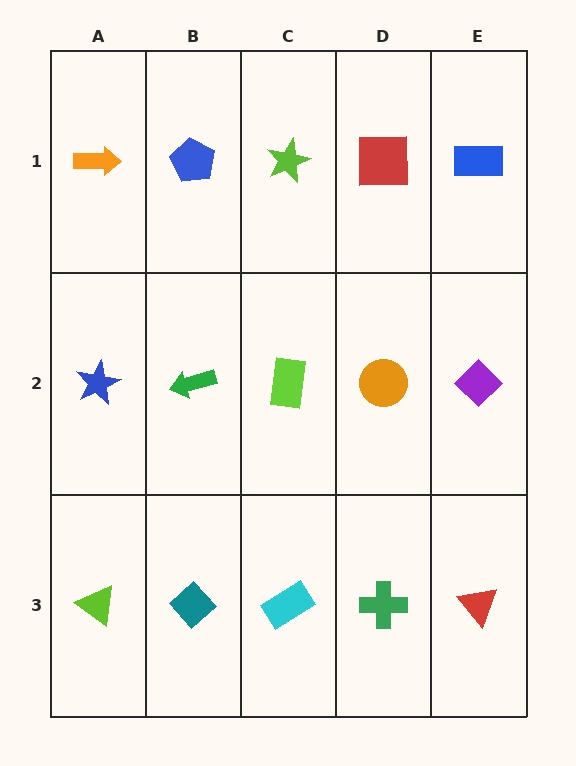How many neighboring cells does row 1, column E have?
2.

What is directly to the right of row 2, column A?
A green arrow.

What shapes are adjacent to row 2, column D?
A red square (row 1, column D), a green cross (row 3, column D), a lime rectangle (row 2, column C), a purple diamond (row 2, column E).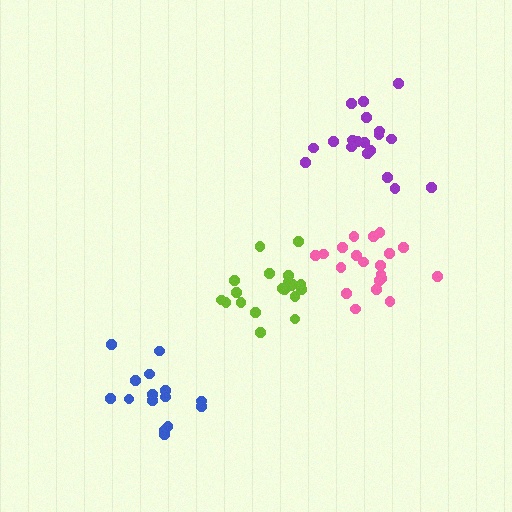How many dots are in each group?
Group 1: 20 dots, Group 2: 19 dots, Group 3: 15 dots, Group 4: 20 dots (74 total).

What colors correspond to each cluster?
The clusters are colored: lime, purple, blue, pink.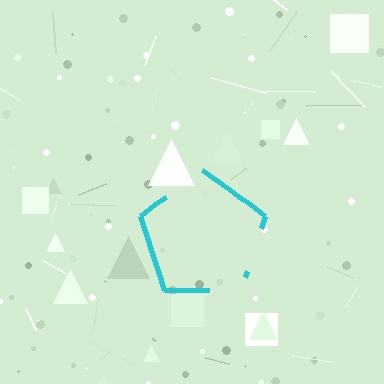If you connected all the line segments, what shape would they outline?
They would outline a pentagon.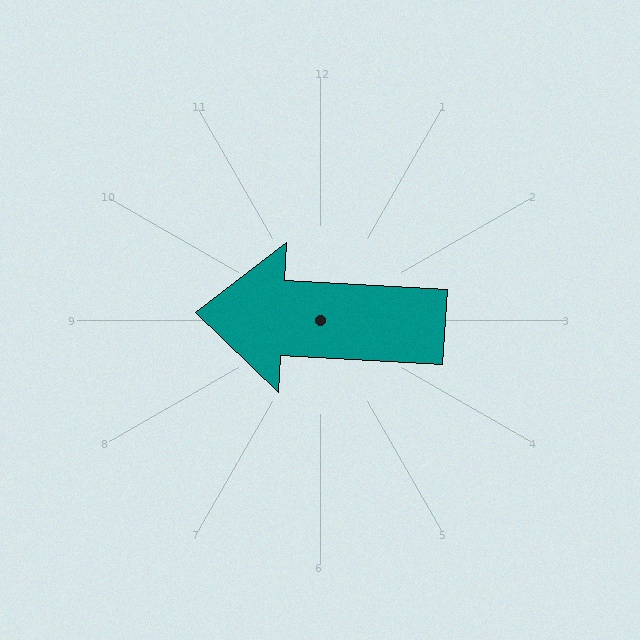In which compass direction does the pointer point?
West.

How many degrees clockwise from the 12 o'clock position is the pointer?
Approximately 273 degrees.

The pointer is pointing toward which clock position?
Roughly 9 o'clock.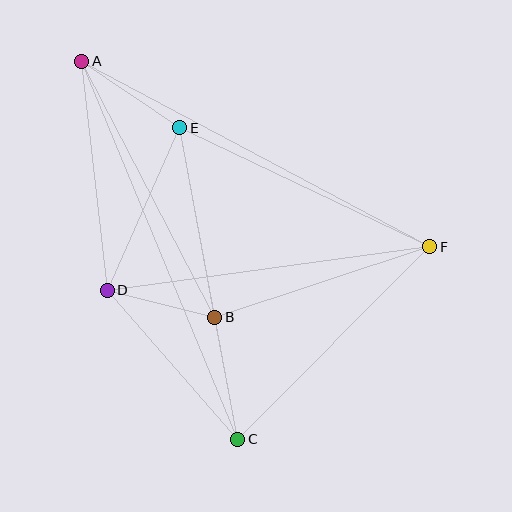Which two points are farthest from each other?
Points A and C are farthest from each other.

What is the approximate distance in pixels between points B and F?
The distance between B and F is approximately 226 pixels.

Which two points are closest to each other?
Points B and D are closest to each other.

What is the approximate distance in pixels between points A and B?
The distance between A and B is approximately 289 pixels.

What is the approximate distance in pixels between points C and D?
The distance between C and D is approximately 198 pixels.